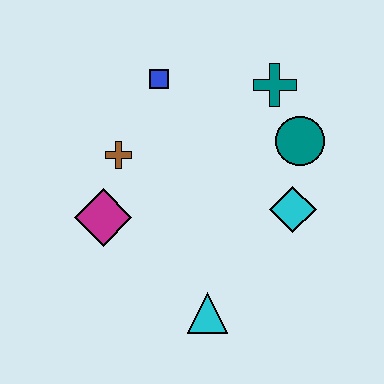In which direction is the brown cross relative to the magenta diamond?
The brown cross is above the magenta diamond.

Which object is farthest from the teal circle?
The magenta diamond is farthest from the teal circle.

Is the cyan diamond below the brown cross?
Yes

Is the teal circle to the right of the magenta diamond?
Yes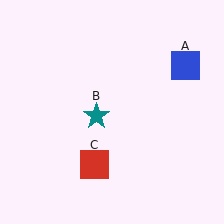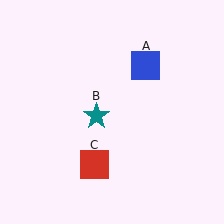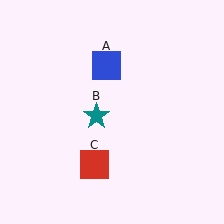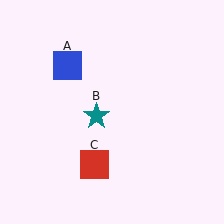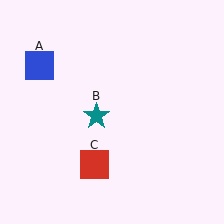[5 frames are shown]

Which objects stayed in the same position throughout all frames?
Teal star (object B) and red square (object C) remained stationary.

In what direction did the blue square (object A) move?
The blue square (object A) moved left.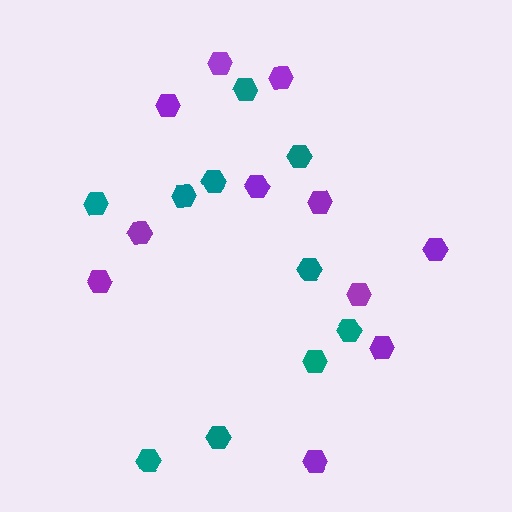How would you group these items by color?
There are 2 groups: one group of purple hexagons (11) and one group of teal hexagons (10).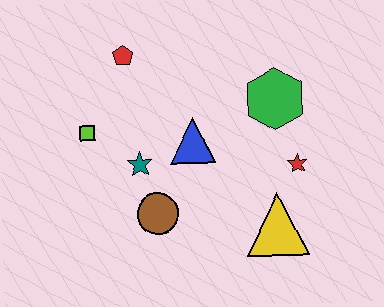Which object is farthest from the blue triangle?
The yellow triangle is farthest from the blue triangle.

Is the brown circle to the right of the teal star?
Yes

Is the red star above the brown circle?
Yes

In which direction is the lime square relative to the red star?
The lime square is to the left of the red star.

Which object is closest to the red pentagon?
The lime square is closest to the red pentagon.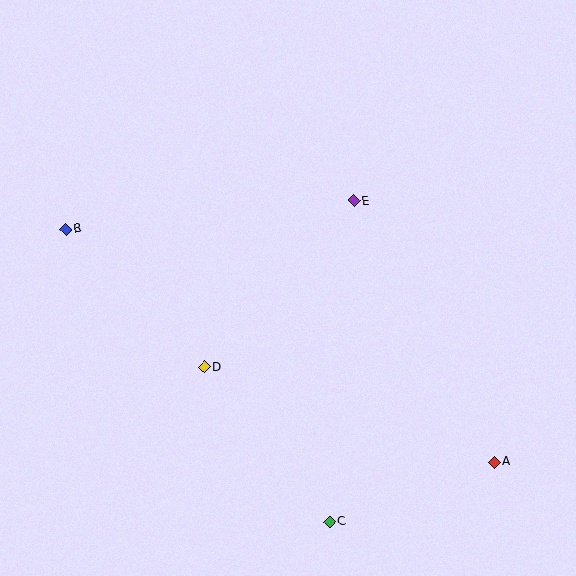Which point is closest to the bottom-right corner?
Point A is closest to the bottom-right corner.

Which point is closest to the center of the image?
Point E at (354, 201) is closest to the center.